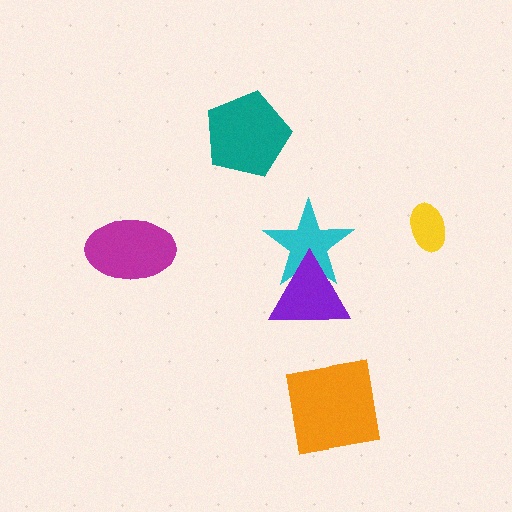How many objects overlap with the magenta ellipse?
0 objects overlap with the magenta ellipse.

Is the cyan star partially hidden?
Yes, it is partially covered by another shape.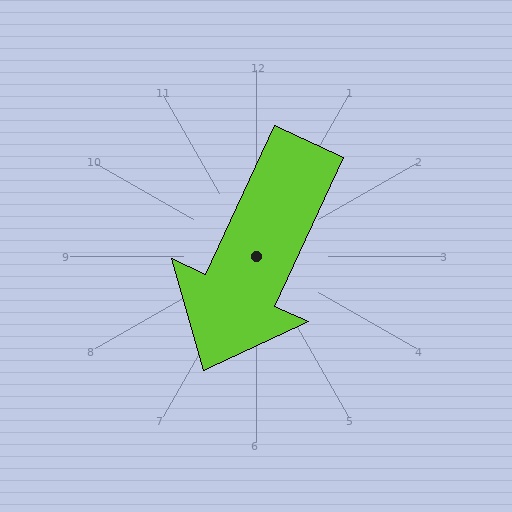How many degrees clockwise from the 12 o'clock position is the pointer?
Approximately 205 degrees.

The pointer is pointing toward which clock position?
Roughly 7 o'clock.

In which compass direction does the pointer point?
Southwest.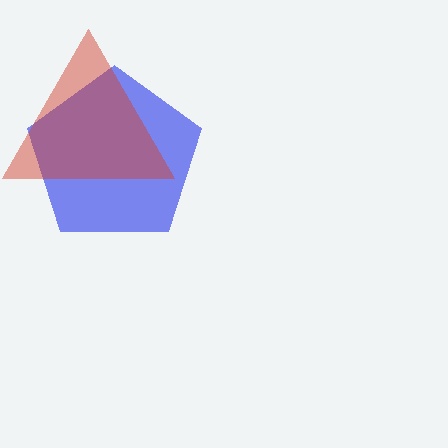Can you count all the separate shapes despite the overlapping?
Yes, there are 2 separate shapes.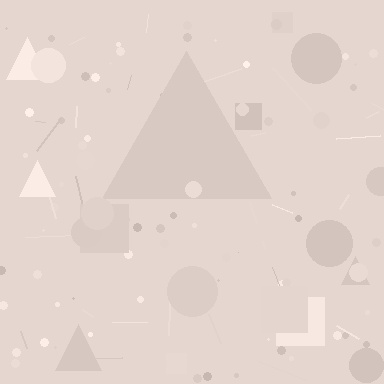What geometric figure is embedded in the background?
A triangle is embedded in the background.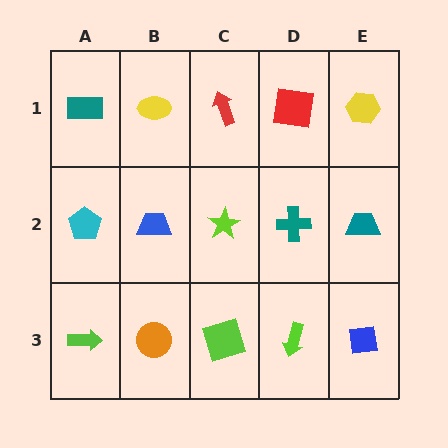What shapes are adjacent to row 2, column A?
A teal rectangle (row 1, column A), a lime arrow (row 3, column A), a blue trapezoid (row 2, column B).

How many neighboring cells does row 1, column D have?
3.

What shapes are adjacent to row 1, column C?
A lime star (row 2, column C), a yellow ellipse (row 1, column B), a red square (row 1, column D).